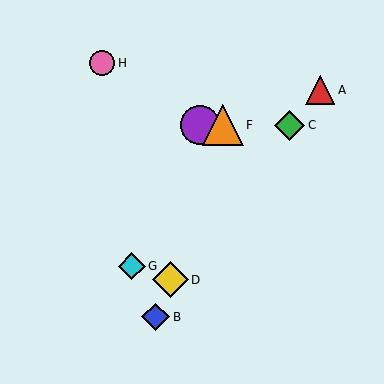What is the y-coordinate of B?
Object B is at y≈317.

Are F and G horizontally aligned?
No, F is at y≈125 and G is at y≈266.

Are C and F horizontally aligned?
Yes, both are at y≈125.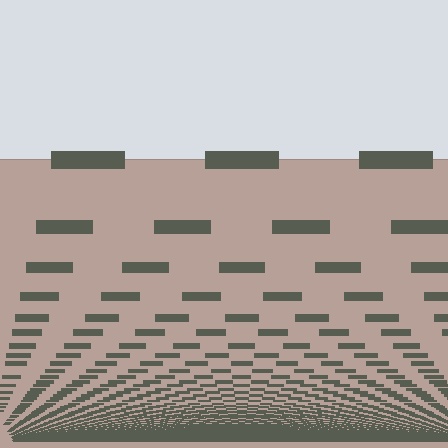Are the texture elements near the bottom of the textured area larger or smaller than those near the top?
Smaller. The gradient is inverted — elements near the bottom are smaller and denser.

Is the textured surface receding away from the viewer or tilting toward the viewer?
The surface appears to tilt toward the viewer. Texture elements get larger and sparser toward the top.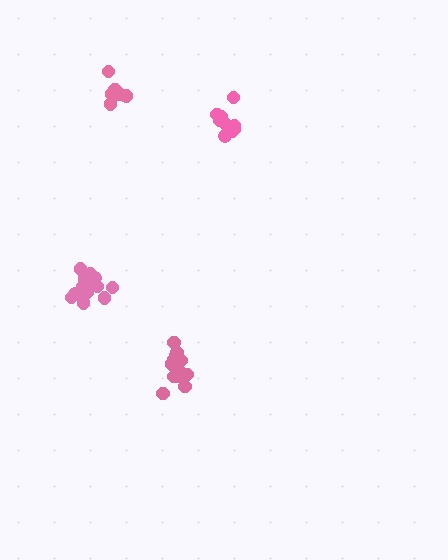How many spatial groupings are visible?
There are 4 spatial groupings.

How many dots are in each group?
Group 1: 9 dots, Group 2: 15 dots, Group 3: 14 dots, Group 4: 9 dots (47 total).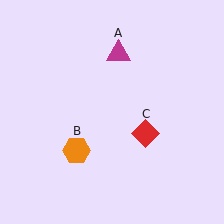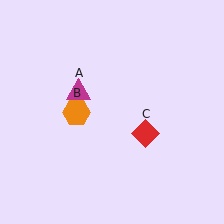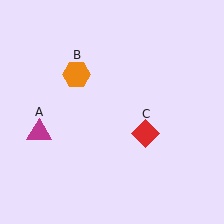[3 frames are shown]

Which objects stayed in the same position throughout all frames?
Red diamond (object C) remained stationary.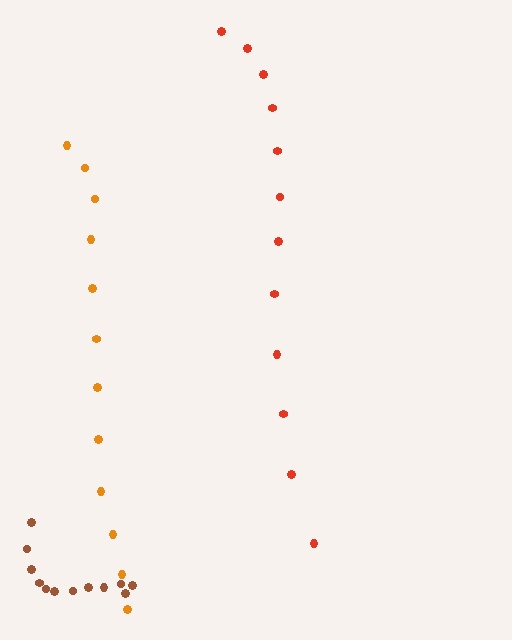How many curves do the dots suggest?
There are 3 distinct paths.